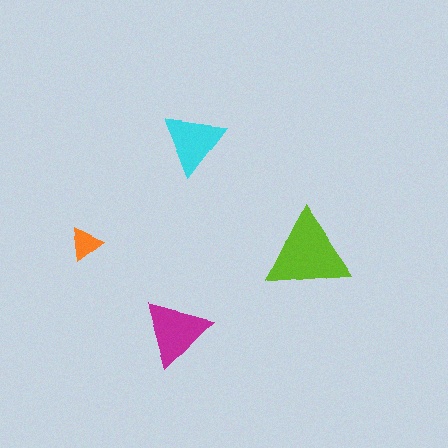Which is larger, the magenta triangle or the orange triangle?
The magenta one.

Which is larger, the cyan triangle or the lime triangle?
The lime one.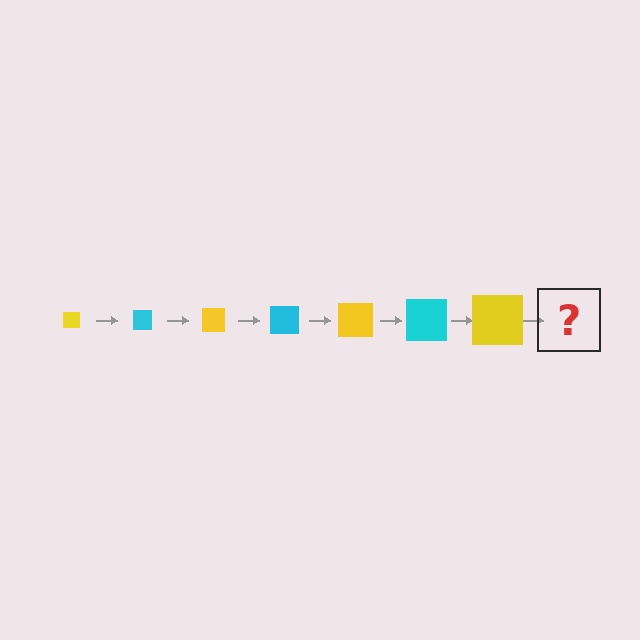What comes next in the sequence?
The next element should be a cyan square, larger than the previous one.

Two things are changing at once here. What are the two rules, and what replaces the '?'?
The two rules are that the square grows larger each step and the color cycles through yellow and cyan. The '?' should be a cyan square, larger than the previous one.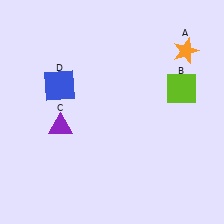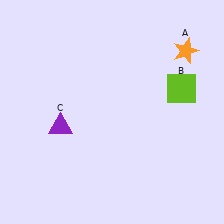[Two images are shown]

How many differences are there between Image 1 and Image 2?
There is 1 difference between the two images.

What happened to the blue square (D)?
The blue square (D) was removed in Image 2. It was in the top-left area of Image 1.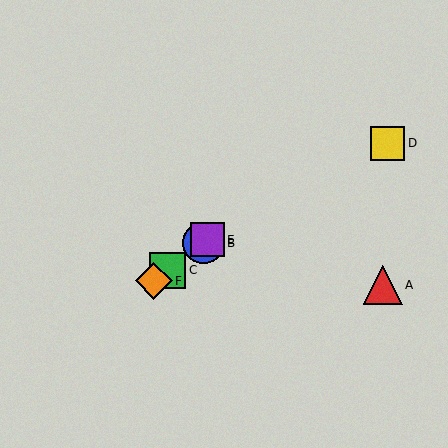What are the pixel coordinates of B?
Object B is at (203, 243).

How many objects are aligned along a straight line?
4 objects (B, C, E, F) are aligned along a straight line.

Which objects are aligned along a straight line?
Objects B, C, E, F are aligned along a straight line.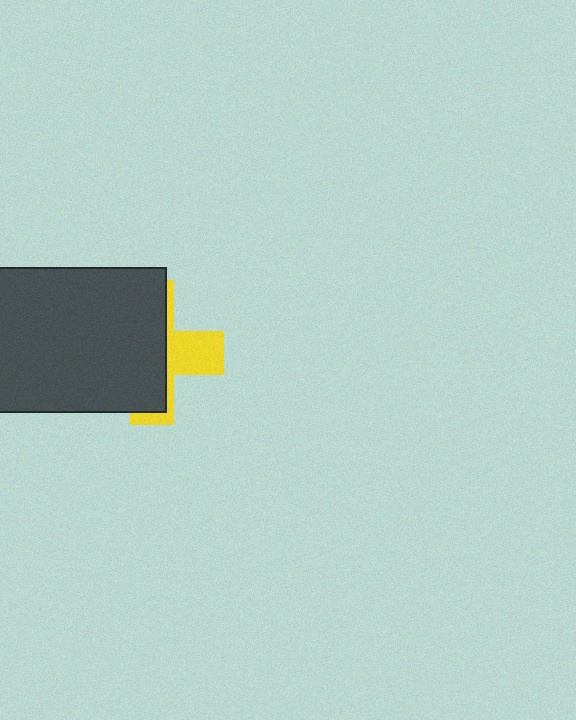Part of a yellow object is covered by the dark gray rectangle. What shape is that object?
It is a cross.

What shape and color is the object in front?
The object in front is a dark gray rectangle.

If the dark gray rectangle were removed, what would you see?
You would see the complete yellow cross.